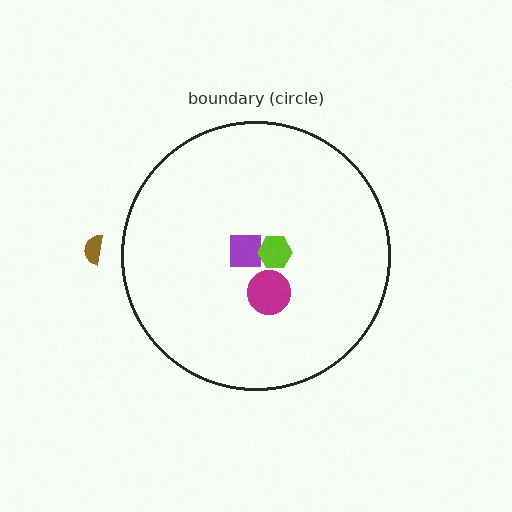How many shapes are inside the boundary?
3 inside, 1 outside.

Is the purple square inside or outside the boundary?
Inside.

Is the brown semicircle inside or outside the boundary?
Outside.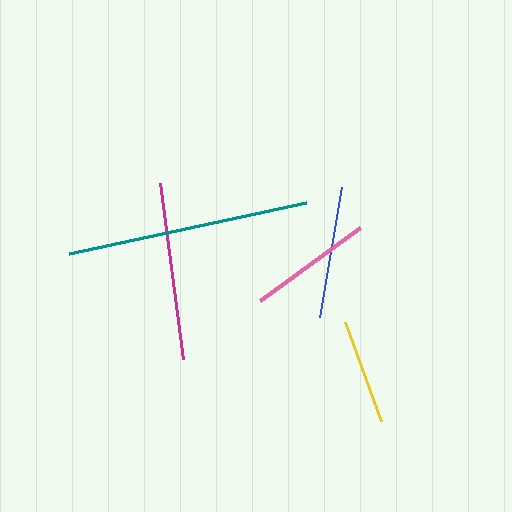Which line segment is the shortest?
The yellow line is the shortest at approximately 105 pixels.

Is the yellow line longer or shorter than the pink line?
The pink line is longer than the yellow line.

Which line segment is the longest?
The teal line is the longest at approximately 242 pixels.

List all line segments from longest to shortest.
From longest to shortest: teal, magenta, blue, pink, yellow.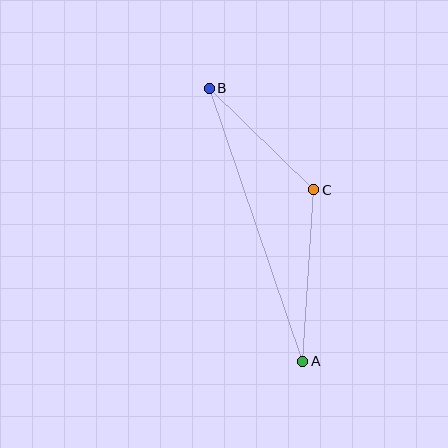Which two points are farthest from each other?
Points A and B are farthest from each other.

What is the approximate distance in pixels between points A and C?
The distance between A and C is approximately 172 pixels.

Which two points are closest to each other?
Points B and C are closest to each other.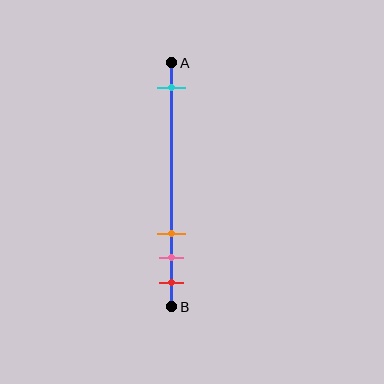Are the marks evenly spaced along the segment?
No, the marks are not evenly spaced.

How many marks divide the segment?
There are 4 marks dividing the segment.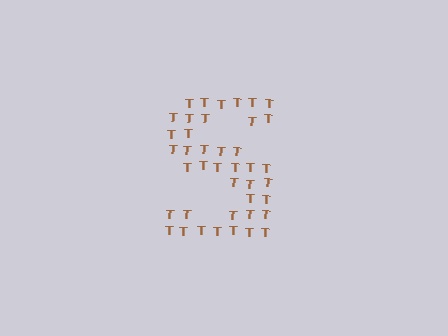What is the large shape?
The large shape is the letter S.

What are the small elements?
The small elements are letter T's.